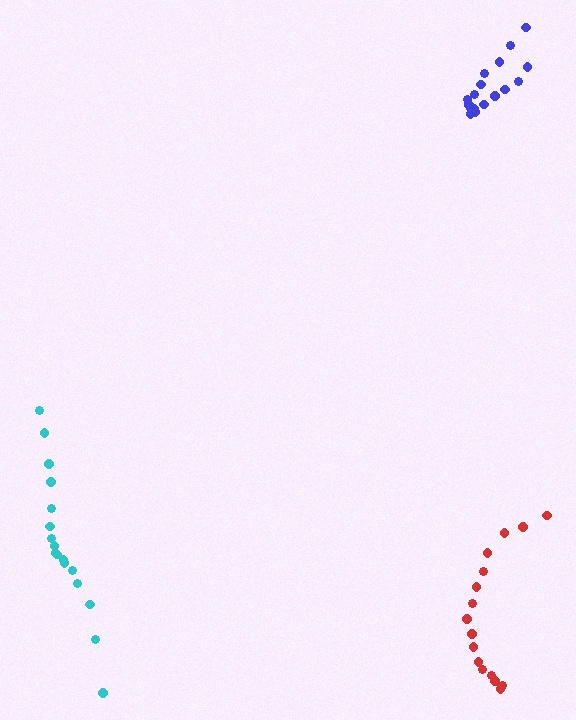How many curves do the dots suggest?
There are 3 distinct paths.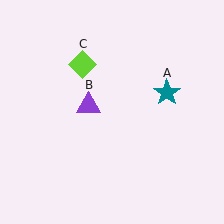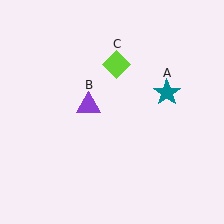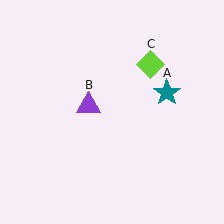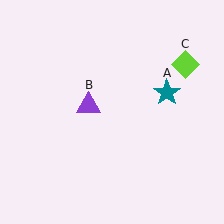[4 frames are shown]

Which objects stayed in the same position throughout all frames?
Teal star (object A) and purple triangle (object B) remained stationary.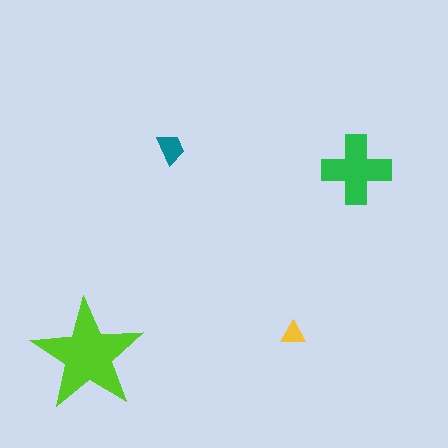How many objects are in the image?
There are 4 objects in the image.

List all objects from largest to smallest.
The lime star, the green cross, the teal trapezoid, the yellow triangle.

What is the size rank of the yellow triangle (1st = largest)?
4th.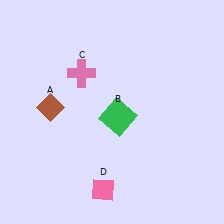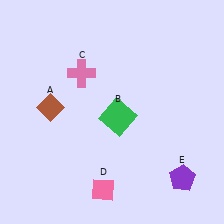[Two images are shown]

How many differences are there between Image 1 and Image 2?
There is 1 difference between the two images.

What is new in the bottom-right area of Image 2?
A purple pentagon (E) was added in the bottom-right area of Image 2.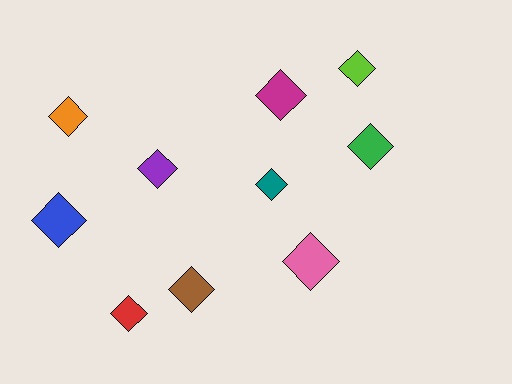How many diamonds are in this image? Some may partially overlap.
There are 10 diamonds.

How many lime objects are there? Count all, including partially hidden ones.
There is 1 lime object.